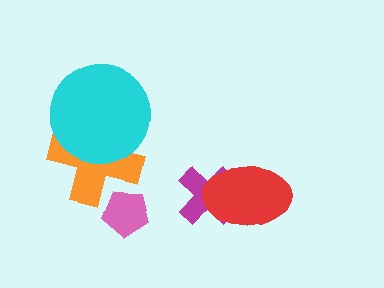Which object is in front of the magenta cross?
The red ellipse is in front of the magenta cross.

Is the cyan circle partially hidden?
No, no other shape covers it.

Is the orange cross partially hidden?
Yes, it is partially covered by another shape.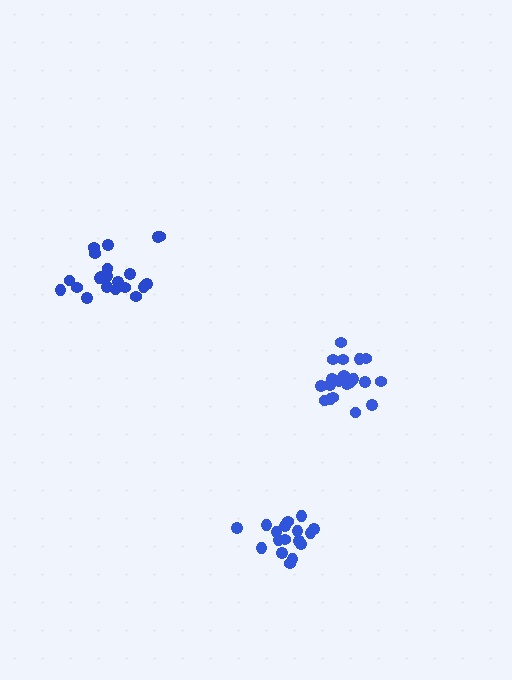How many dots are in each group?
Group 1: 21 dots, Group 2: 21 dots, Group 3: 17 dots (59 total).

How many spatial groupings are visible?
There are 3 spatial groupings.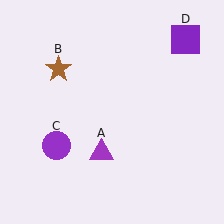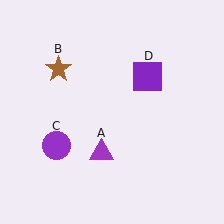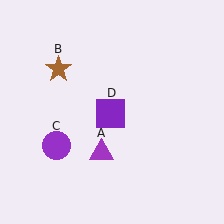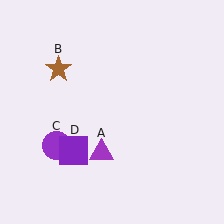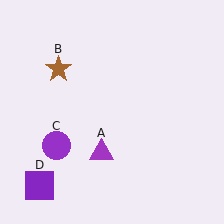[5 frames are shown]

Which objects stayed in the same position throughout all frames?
Purple triangle (object A) and brown star (object B) and purple circle (object C) remained stationary.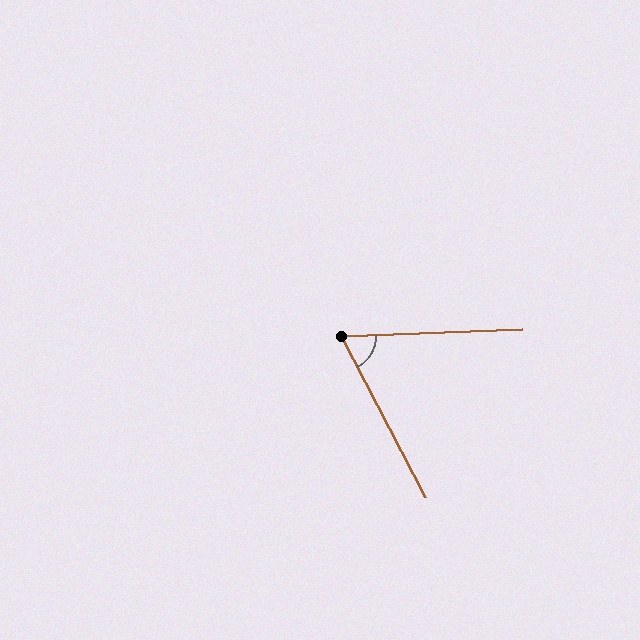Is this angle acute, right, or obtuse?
It is acute.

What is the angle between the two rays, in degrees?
Approximately 65 degrees.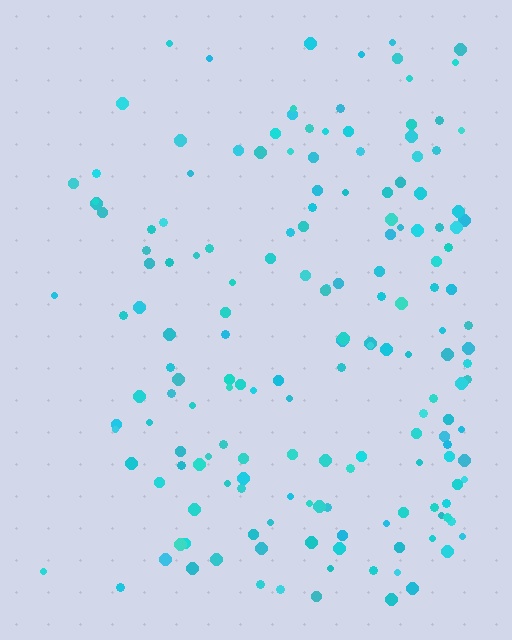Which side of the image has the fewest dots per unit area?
The left.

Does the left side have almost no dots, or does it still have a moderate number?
Still a moderate number, just noticeably fewer than the right.